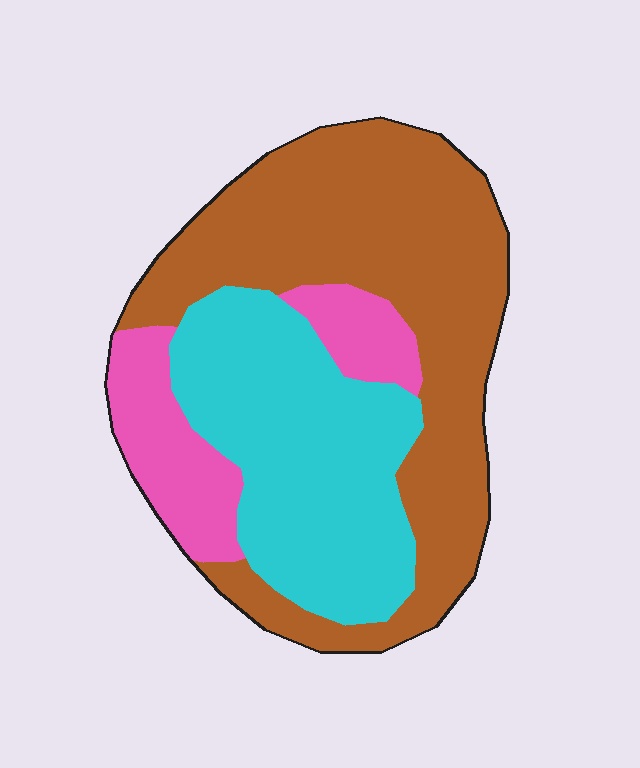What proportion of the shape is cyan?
Cyan takes up between a third and a half of the shape.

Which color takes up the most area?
Brown, at roughly 50%.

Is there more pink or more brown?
Brown.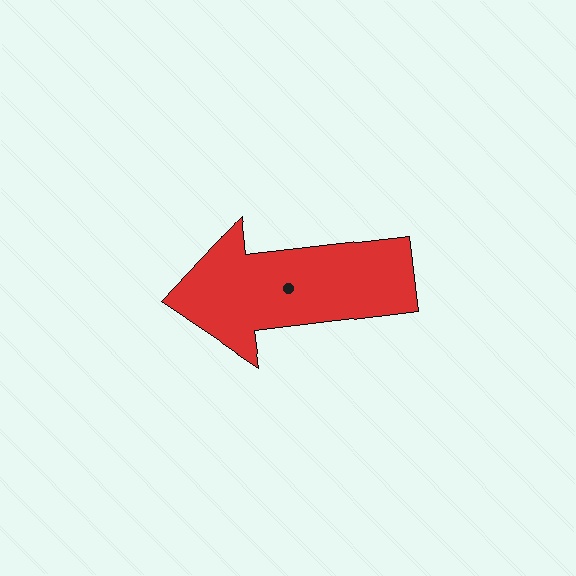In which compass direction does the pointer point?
West.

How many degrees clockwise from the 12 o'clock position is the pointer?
Approximately 263 degrees.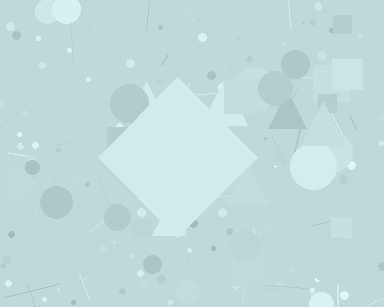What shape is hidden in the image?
A diamond is hidden in the image.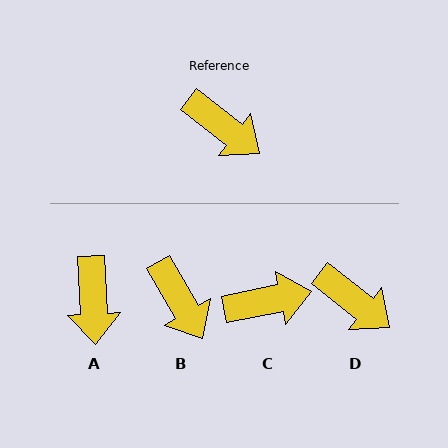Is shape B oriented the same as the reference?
No, it is off by about 22 degrees.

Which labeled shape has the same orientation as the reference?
D.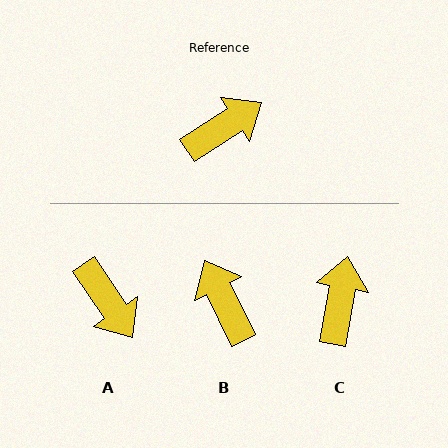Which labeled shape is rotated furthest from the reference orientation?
A, about 89 degrees away.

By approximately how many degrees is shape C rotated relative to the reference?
Approximately 47 degrees counter-clockwise.